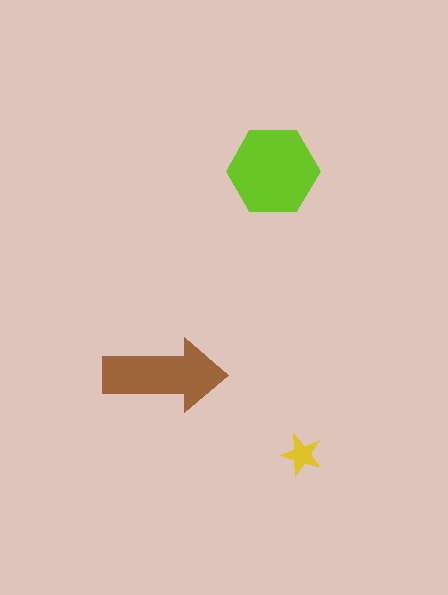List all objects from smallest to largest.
The yellow star, the brown arrow, the lime hexagon.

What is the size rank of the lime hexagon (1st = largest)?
1st.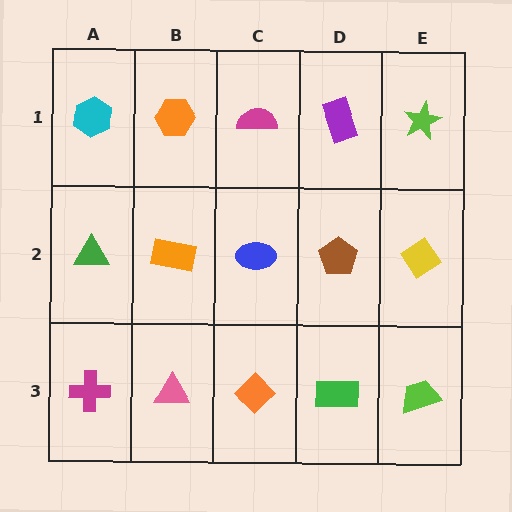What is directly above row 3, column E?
A yellow diamond.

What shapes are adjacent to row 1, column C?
A blue ellipse (row 2, column C), an orange hexagon (row 1, column B), a purple rectangle (row 1, column D).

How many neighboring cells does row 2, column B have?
4.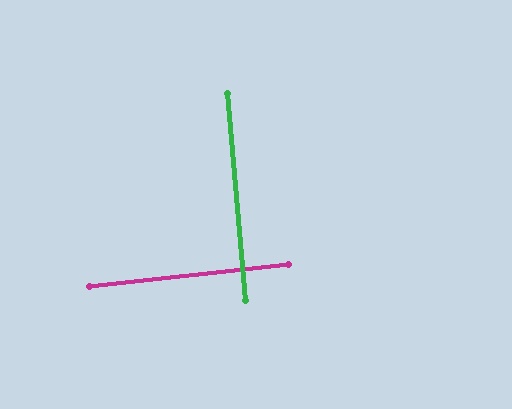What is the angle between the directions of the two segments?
Approximately 89 degrees.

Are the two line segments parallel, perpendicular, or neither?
Perpendicular — they meet at approximately 89°.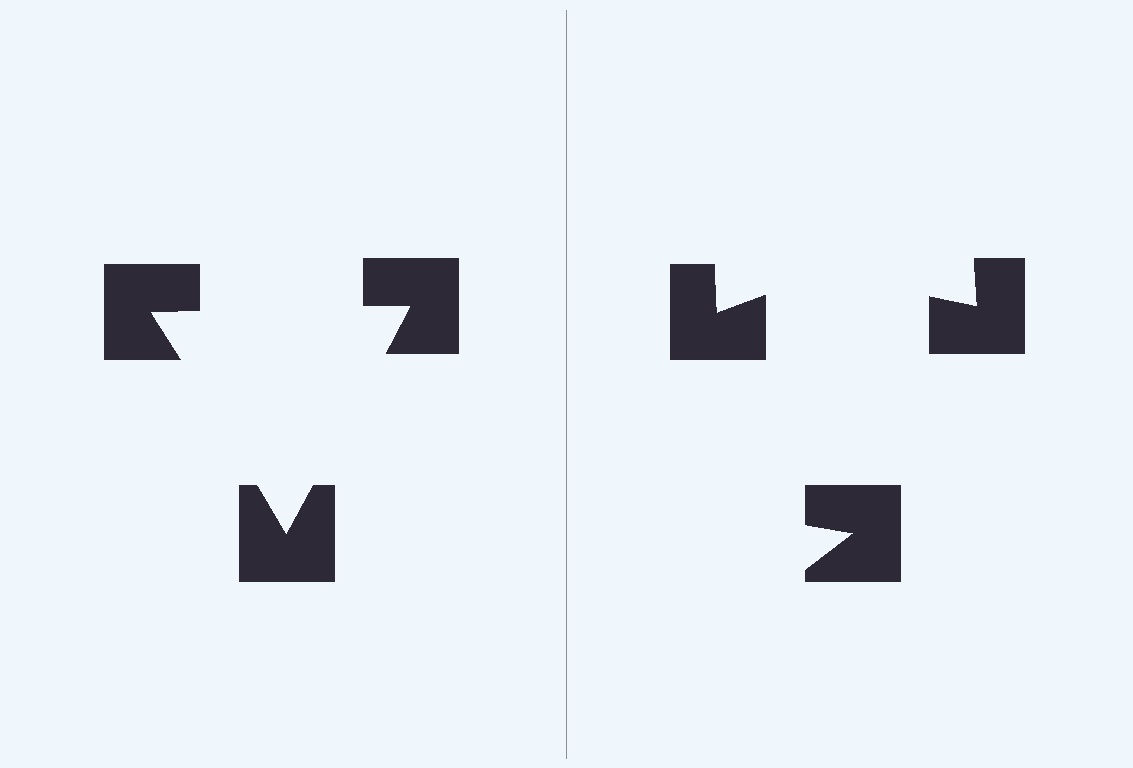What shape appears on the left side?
An illusory triangle.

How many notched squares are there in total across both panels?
6 — 3 on each side.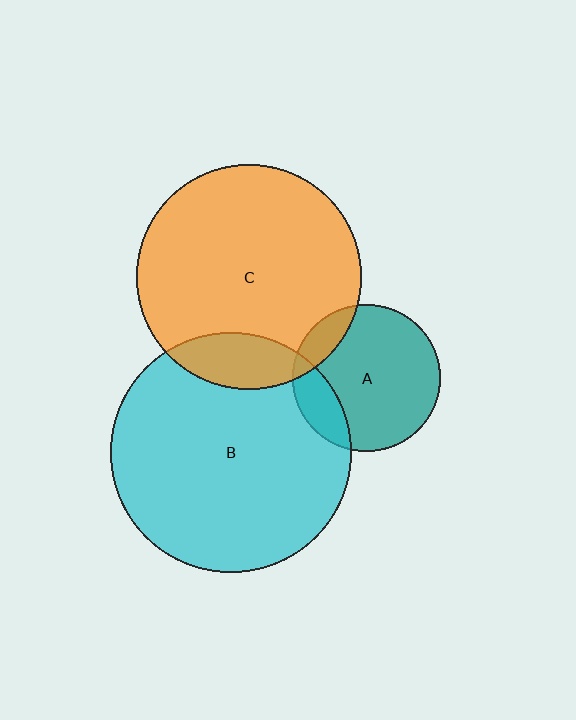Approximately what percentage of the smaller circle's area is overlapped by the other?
Approximately 15%.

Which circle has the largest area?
Circle B (cyan).